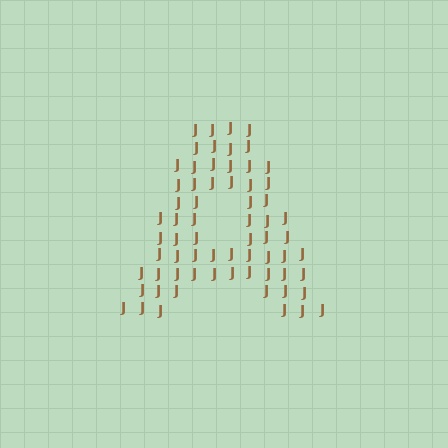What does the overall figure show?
The overall figure shows the letter A.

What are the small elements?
The small elements are letter J's.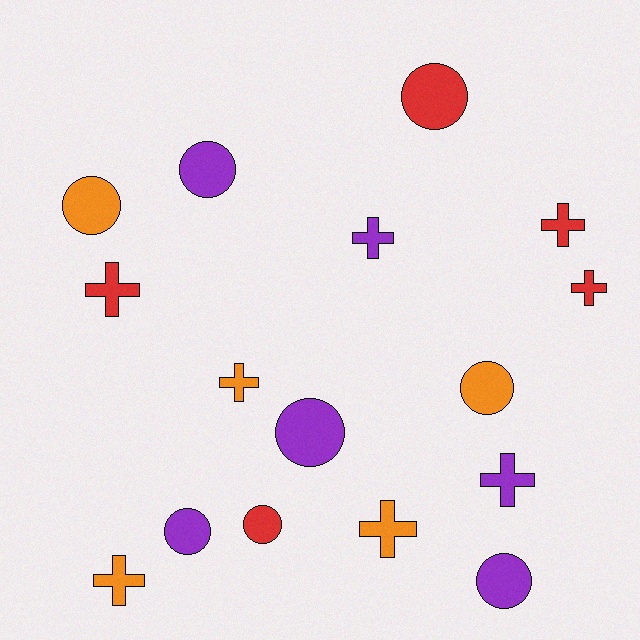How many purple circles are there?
There are 4 purple circles.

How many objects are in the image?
There are 16 objects.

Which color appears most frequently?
Purple, with 6 objects.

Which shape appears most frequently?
Circle, with 8 objects.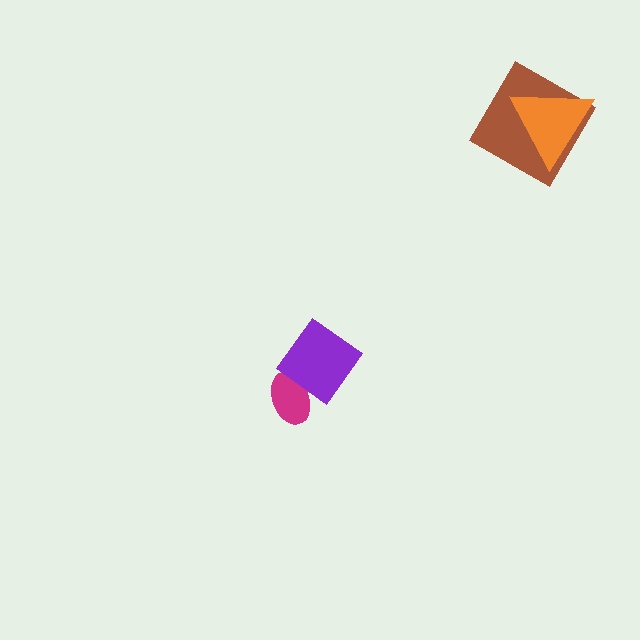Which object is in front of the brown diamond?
The orange triangle is in front of the brown diamond.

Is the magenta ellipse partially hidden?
Yes, it is partially covered by another shape.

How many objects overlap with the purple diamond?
1 object overlaps with the purple diamond.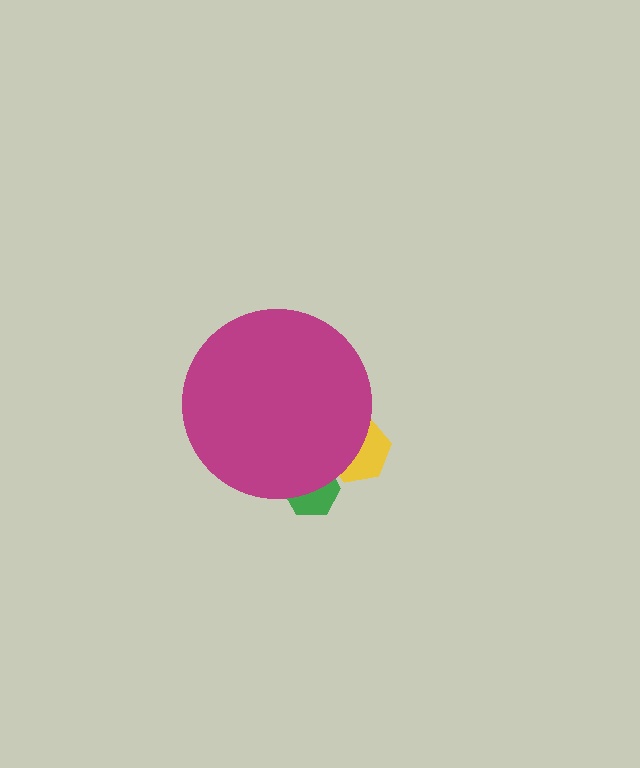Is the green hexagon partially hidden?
Yes, the green hexagon is partially hidden behind the magenta circle.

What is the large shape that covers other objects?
A magenta circle.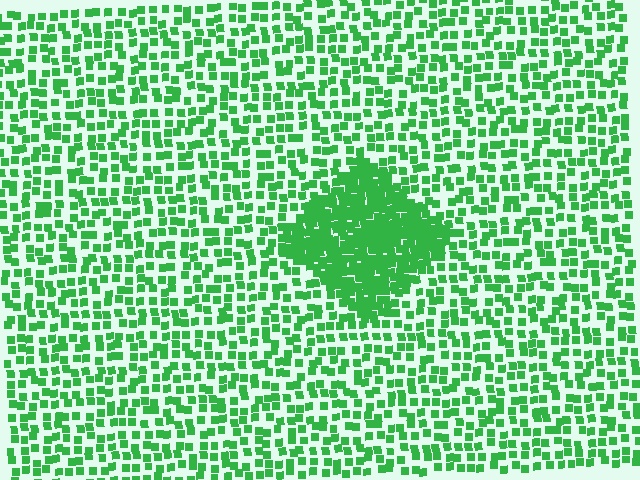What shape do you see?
I see a diamond.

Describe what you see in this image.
The image contains small green elements arranged at two different densities. A diamond-shaped region is visible where the elements are more densely packed than the surrounding area.